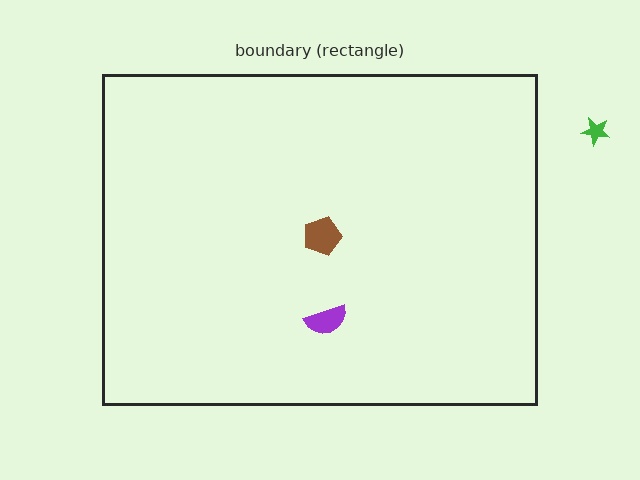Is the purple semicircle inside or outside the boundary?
Inside.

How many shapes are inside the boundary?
2 inside, 1 outside.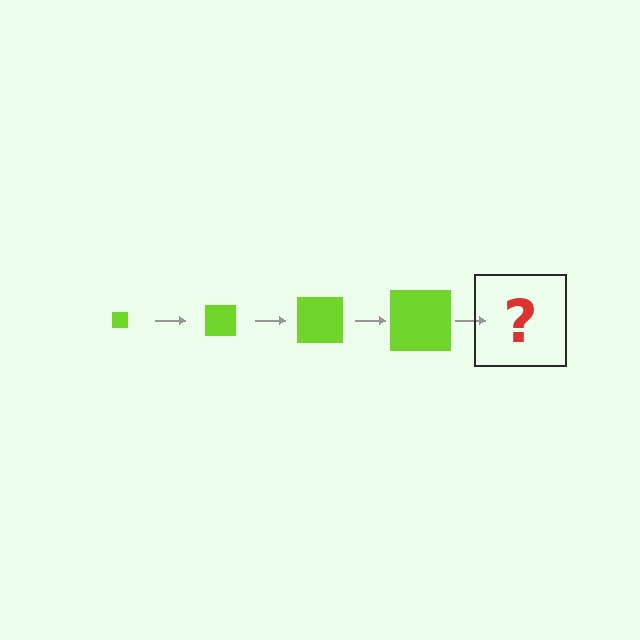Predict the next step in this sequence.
The next step is a lime square, larger than the previous one.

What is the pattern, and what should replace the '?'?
The pattern is that the square gets progressively larger each step. The '?' should be a lime square, larger than the previous one.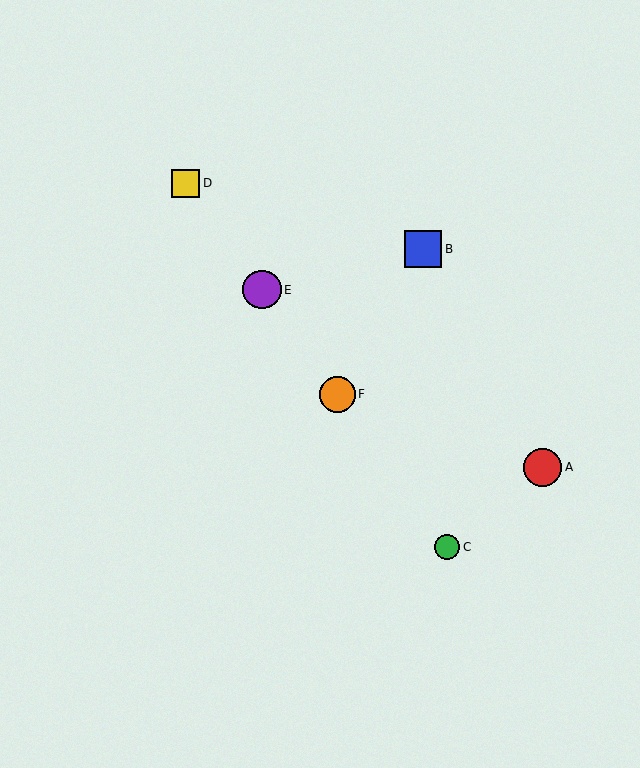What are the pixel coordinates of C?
Object C is at (447, 547).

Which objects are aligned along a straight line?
Objects C, D, E, F are aligned along a straight line.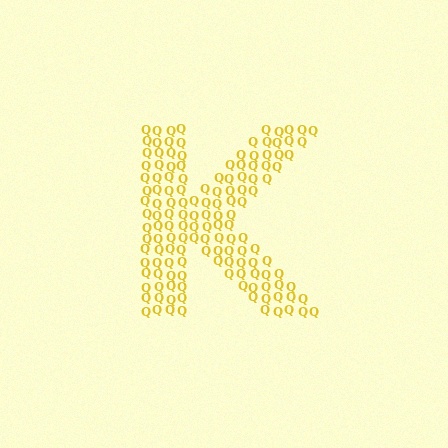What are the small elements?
The small elements are letter Q's.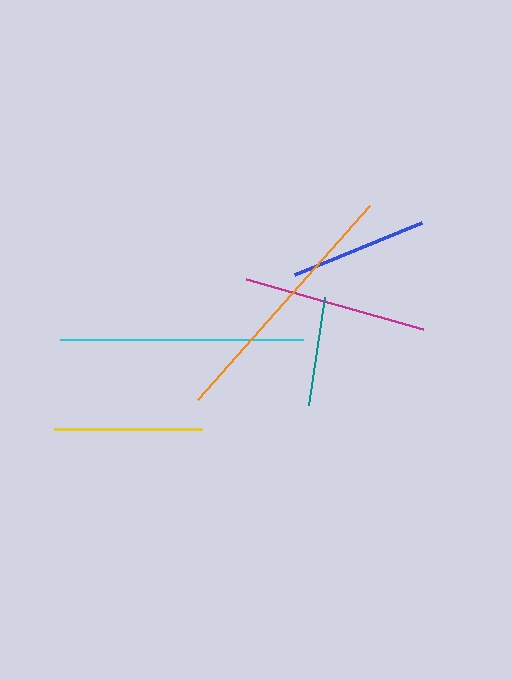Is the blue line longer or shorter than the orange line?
The orange line is longer than the blue line.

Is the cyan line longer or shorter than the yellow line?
The cyan line is longer than the yellow line.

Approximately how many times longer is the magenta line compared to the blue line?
The magenta line is approximately 1.3 times the length of the blue line.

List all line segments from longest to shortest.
From longest to shortest: orange, cyan, magenta, yellow, blue, teal.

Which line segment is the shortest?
The teal line is the shortest at approximately 109 pixels.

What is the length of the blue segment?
The blue segment is approximately 138 pixels long.